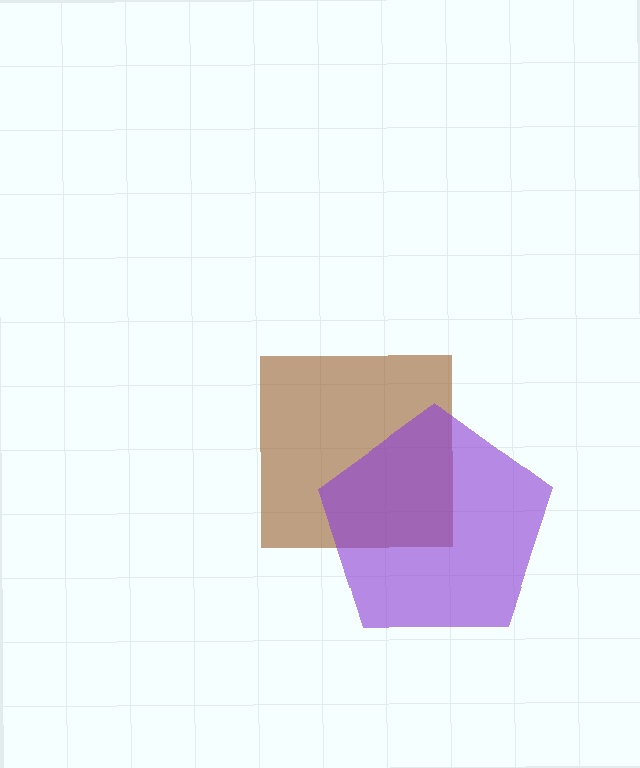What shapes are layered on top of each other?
The layered shapes are: a brown square, a purple pentagon.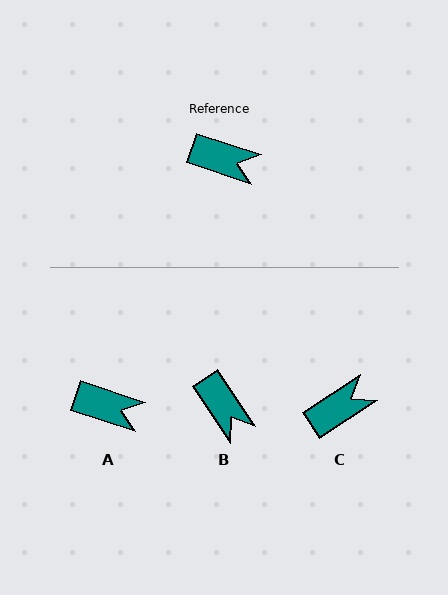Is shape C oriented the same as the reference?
No, it is off by about 52 degrees.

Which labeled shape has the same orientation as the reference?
A.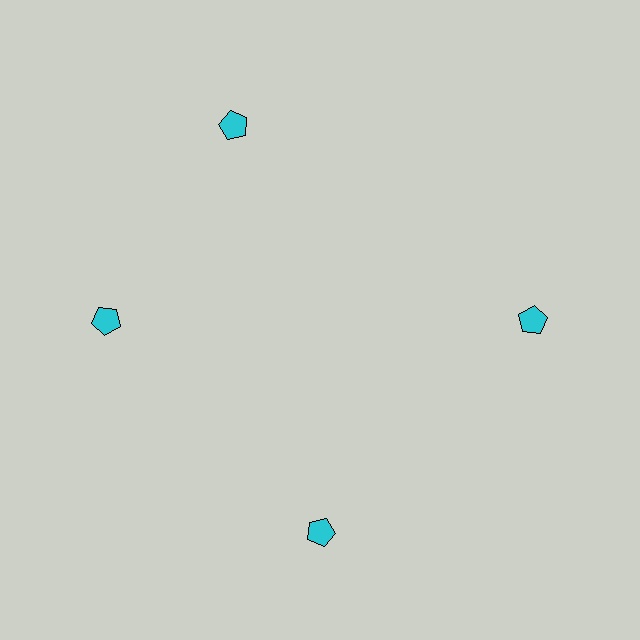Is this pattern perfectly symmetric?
No. The 4 cyan pentagons are arranged in a ring, but one element near the 12 o'clock position is rotated out of alignment along the ring, breaking the 4-fold rotational symmetry.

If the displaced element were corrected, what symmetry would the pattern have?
It would have 4-fold rotational symmetry — the pattern would map onto itself every 90 degrees.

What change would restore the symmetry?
The symmetry would be restored by rotating it back into even spacing with its neighbors so that all 4 pentagons sit at equal angles and equal distance from the center.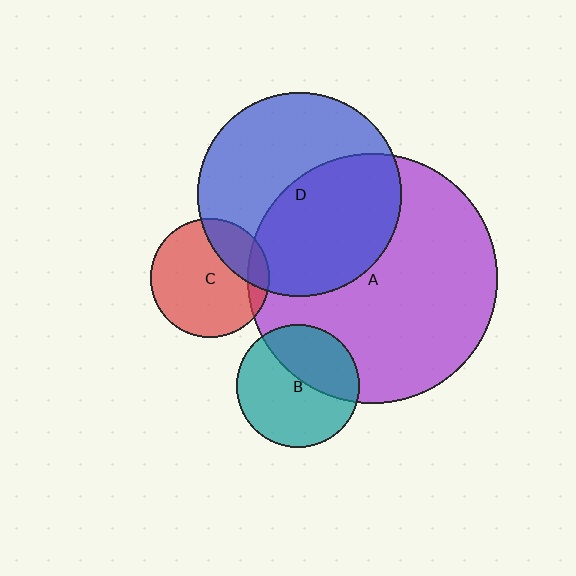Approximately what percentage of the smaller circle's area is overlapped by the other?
Approximately 25%.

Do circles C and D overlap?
Yes.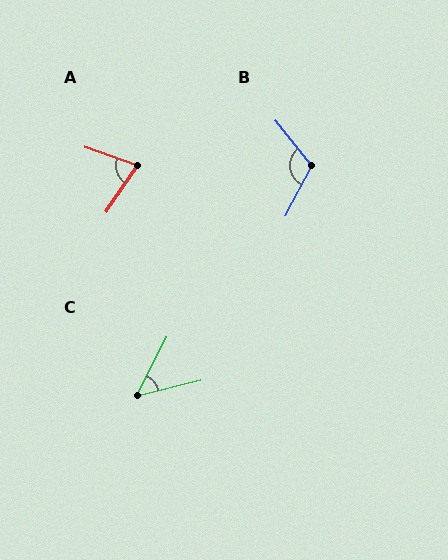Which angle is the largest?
B, at approximately 114 degrees.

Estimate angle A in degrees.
Approximately 75 degrees.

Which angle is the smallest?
C, at approximately 50 degrees.